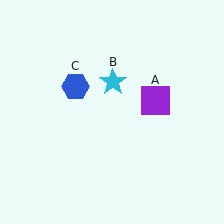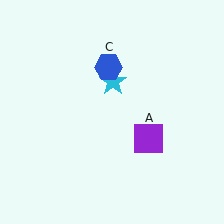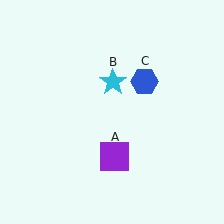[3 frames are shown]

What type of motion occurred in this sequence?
The purple square (object A), blue hexagon (object C) rotated clockwise around the center of the scene.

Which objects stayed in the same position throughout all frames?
Cyan star (object B) remained stationary.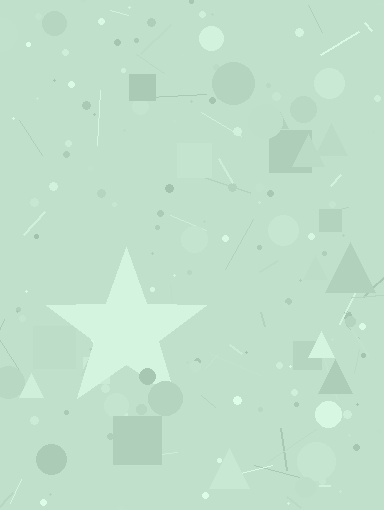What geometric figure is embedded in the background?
A star is embedded in the background.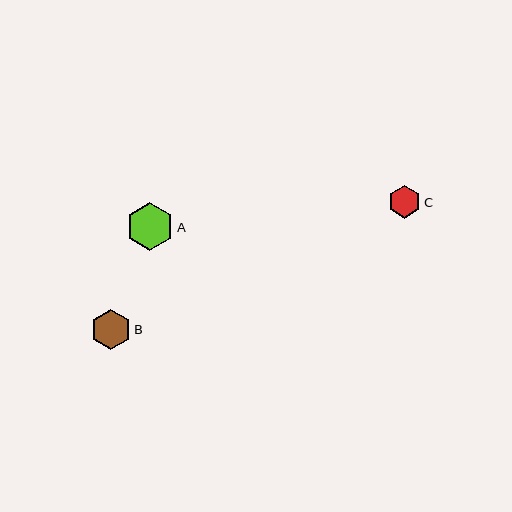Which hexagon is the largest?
Hexagon A is the largest with a size of approximately 48 pixels.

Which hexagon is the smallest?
Hexagon C is the smallest with a size of approximately 33 pixels.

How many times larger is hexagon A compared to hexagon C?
Hexagon A is approximately 1.5 times the size of hexagon C.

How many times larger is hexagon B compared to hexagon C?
Hexagon B is approximately 1.2 times the size of hexagon C.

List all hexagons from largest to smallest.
From largest to smallest: A, B, C.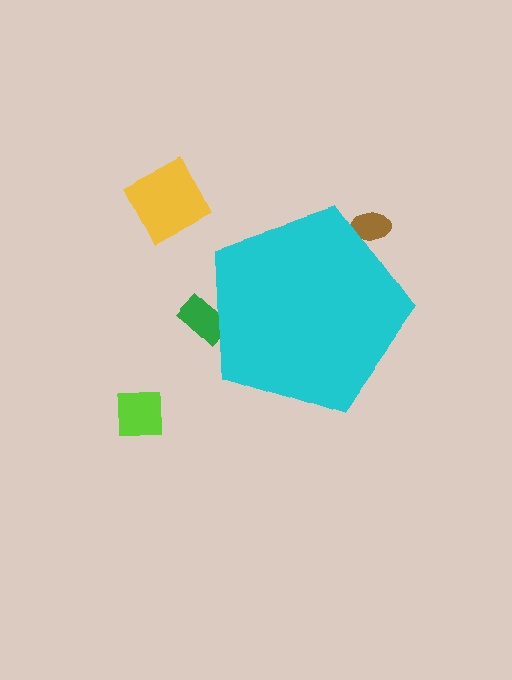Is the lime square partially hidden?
No, the lime square is fully visible.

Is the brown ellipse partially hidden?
Yes, the brown ellipse is partially hidden behind the cyan pentagon.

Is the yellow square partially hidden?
No, the yellow square is fully visible.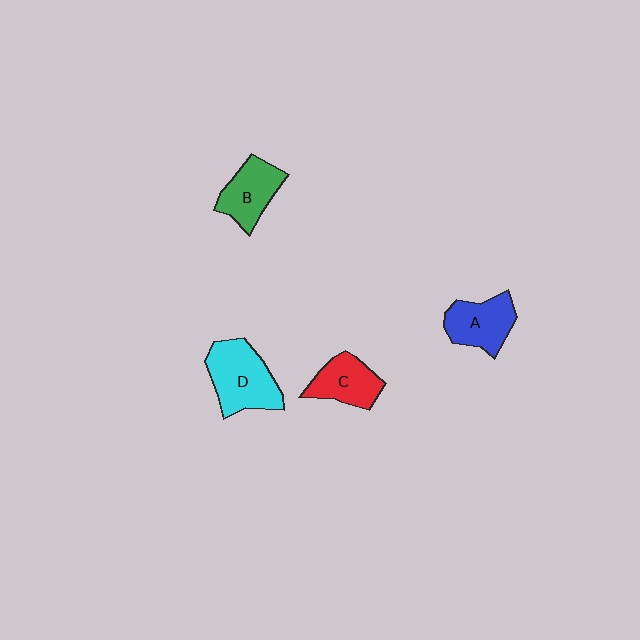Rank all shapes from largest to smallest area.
From largest to smallest: D (cyan), A (blue), B (green), C (red).